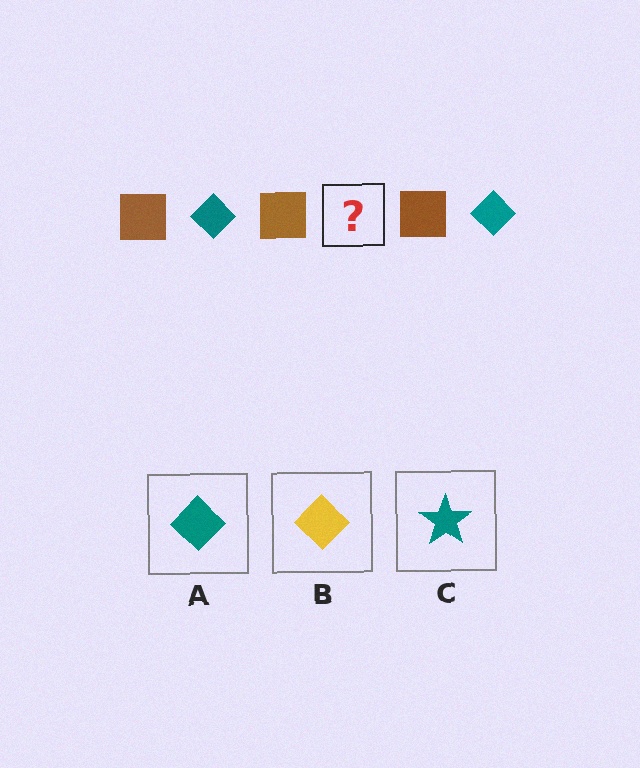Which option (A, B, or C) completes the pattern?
A.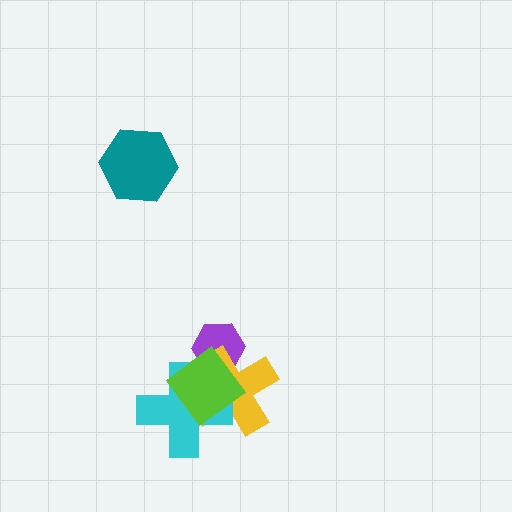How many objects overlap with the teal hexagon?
0 objects overlap with the teal hexagon.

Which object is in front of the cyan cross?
The lime diamond is in front of the cyan cross.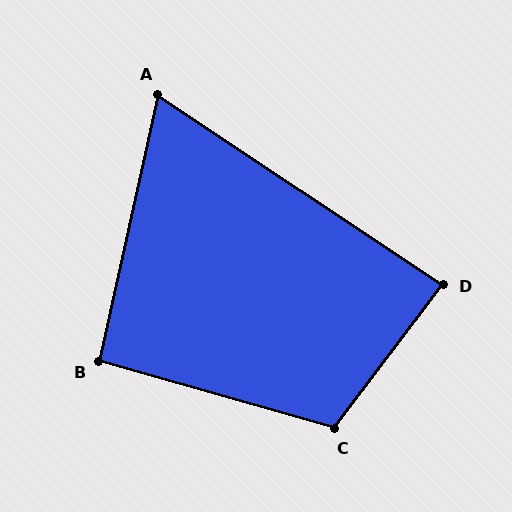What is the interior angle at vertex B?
Approximately 93 degrees (approximately right).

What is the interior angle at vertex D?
Approximately 87 degrees (approximately right).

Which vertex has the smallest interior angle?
A, at approximately 69 degrees.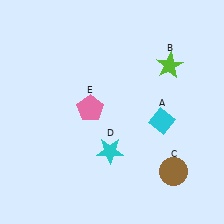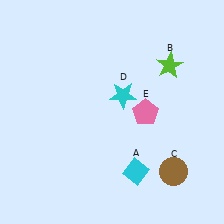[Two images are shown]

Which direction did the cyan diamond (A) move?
The cyan diamond (A) moved down.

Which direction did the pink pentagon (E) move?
The pink pentagon (E) moved right.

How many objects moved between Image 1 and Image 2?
3 objects moved between the two images.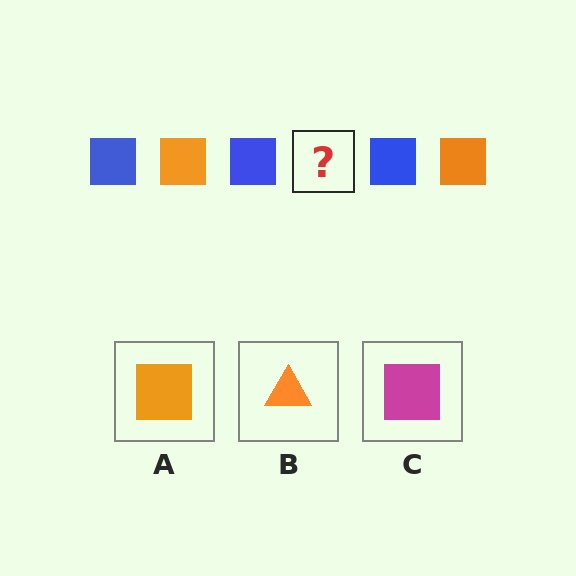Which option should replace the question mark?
Option A.